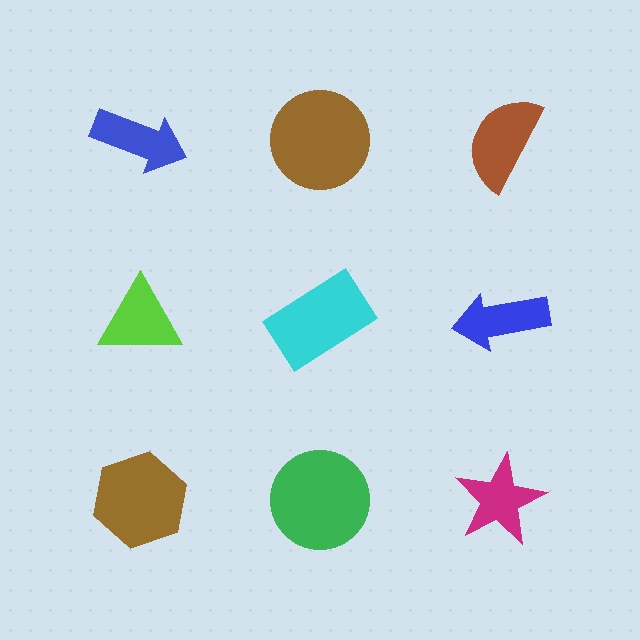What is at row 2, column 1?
A lime triangle.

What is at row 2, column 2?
A cyan rectangle.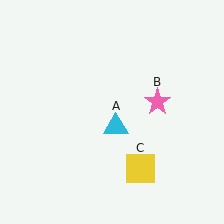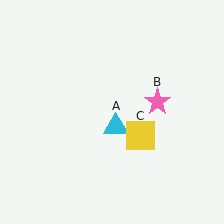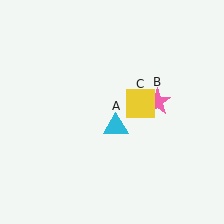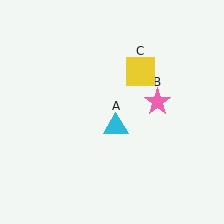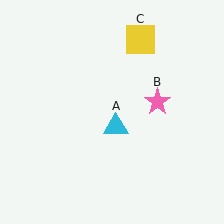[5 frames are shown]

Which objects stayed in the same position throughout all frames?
Cyan triangle (object A) and pink star (object B) remained stationary.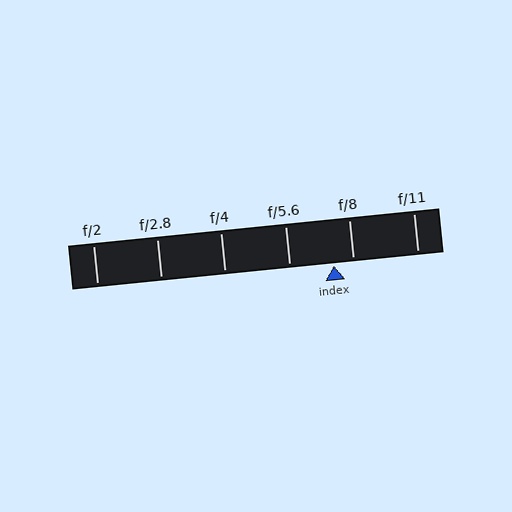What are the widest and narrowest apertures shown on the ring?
The widest aperture shown is f/2 and the narrowest is f/11.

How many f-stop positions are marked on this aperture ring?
There are 6 f-stop positions marked.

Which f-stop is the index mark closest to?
The index mark is closest to f/8.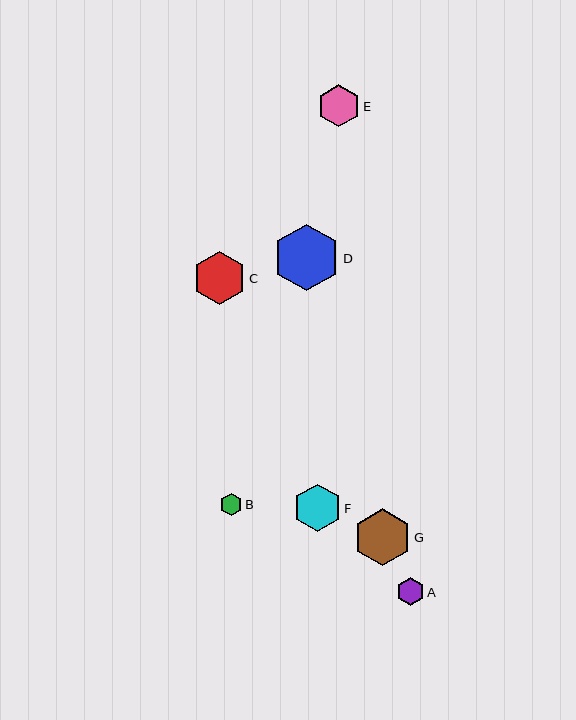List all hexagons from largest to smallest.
From largest to smallest: D, G, C, F, E, A, B.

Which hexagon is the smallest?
Hexagon B is the smallest with a size of approximately 22 pixels.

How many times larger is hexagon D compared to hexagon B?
Hexagon D is approximately 3.0 times the size of hexagon B.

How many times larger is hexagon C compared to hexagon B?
Hexagon C is approximately 2.4 times the size of hexagon B.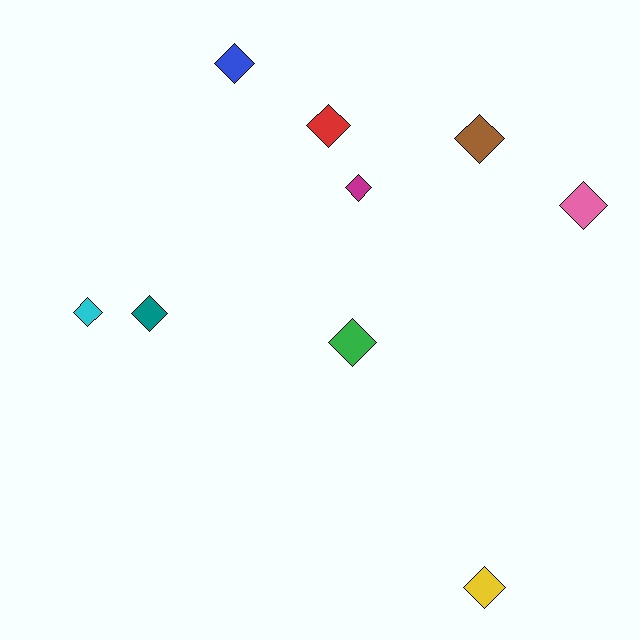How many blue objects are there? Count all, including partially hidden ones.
There is 1 blue object.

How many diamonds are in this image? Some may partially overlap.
There are 9 diamonds.